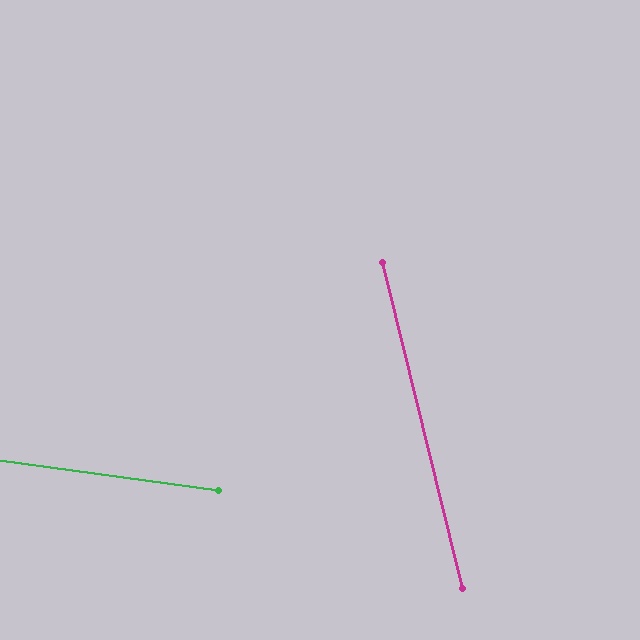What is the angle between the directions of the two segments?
Approximately 69 degrees.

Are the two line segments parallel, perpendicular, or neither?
Neither parallel nor perpendicular — they differ by about 69°.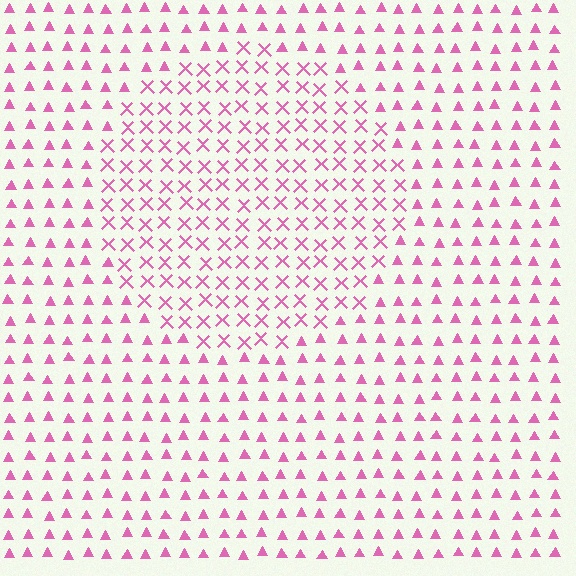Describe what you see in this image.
The image is filled with small pink elements arranged in a uniform grid. A circle-shaped region contains X marks, while the surrounding area contains triangles. The boundary is defined purely by the change in element shape.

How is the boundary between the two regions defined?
The boundary is defined by a change in element shape: X marks inside vs. triangles outside. All elements share the same color and spacing.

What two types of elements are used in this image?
The image uses X marks inside the circle region and triangles outside it.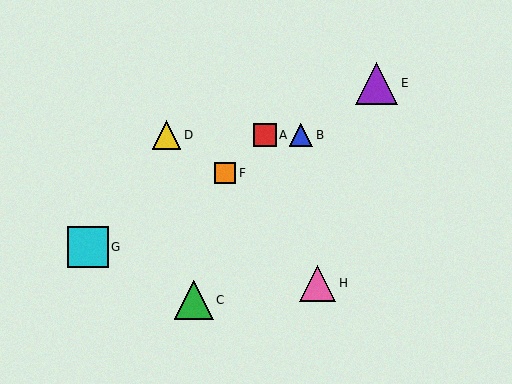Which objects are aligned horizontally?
Objects A, B, D are aligned horizontally.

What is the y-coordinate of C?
Object C is at y≈300.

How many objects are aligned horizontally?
3 objects (A, B, D) are aligned horizontally.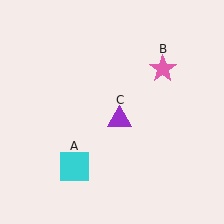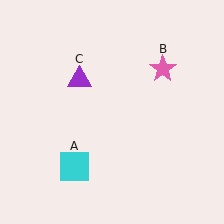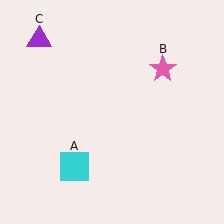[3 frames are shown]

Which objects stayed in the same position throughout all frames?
Cyan square (object A) and pink star (object B) remained stationary.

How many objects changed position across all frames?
1 object changed position: purple triangle (object C).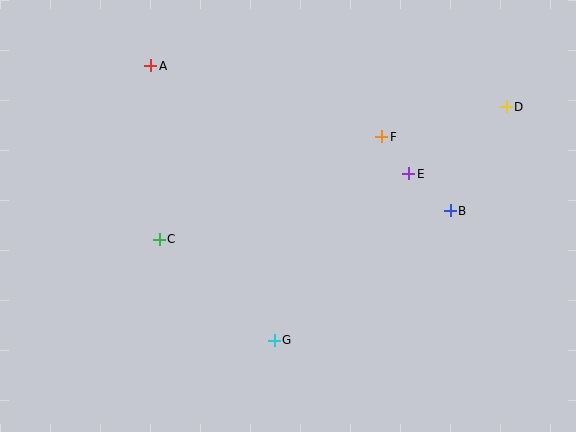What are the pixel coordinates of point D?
Point D is at (506, 107).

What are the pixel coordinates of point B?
Point B is at (450, 211).